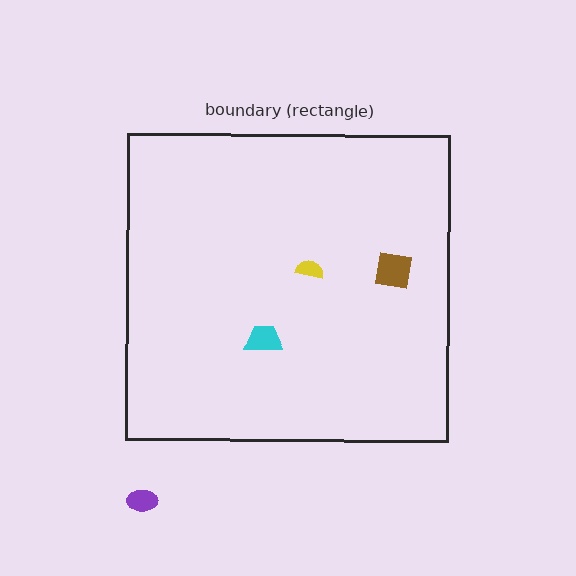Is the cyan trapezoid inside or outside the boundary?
Inside.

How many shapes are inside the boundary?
3 inside, 1 outside.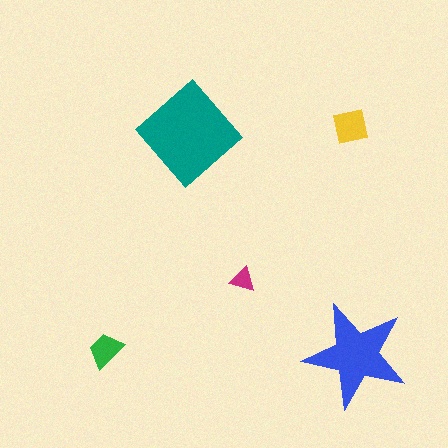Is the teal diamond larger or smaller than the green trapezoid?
Larger.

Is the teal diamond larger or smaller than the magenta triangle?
Larger.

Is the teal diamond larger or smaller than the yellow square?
Larger.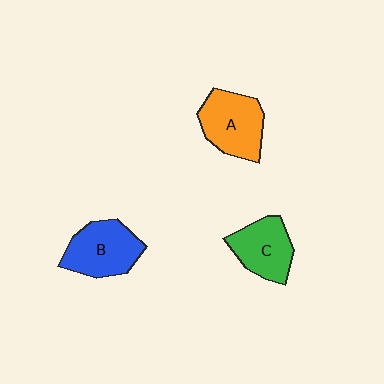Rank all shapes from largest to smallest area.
From largest to smallest: A (orange), B (blue), C (green).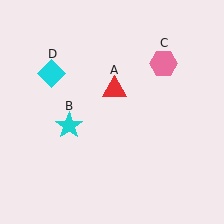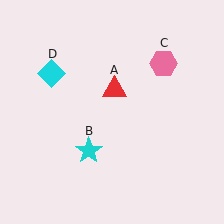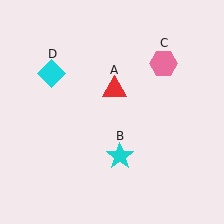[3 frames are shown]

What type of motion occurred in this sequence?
The cyan star (object B) rotated counterclockwise around the center of the scene.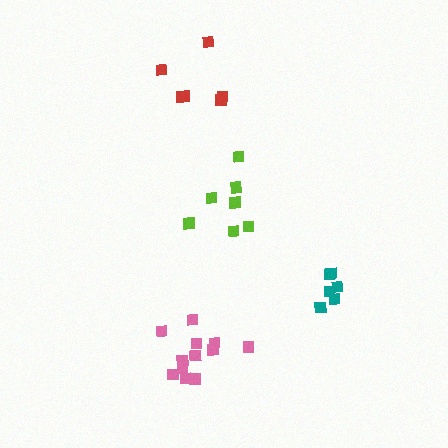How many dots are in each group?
Group 1: 7 dots, Group 2: 6 dots, Group 3: 12 dots, Group 4: 6 dots (31 total).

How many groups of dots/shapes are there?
There are 4 groups.